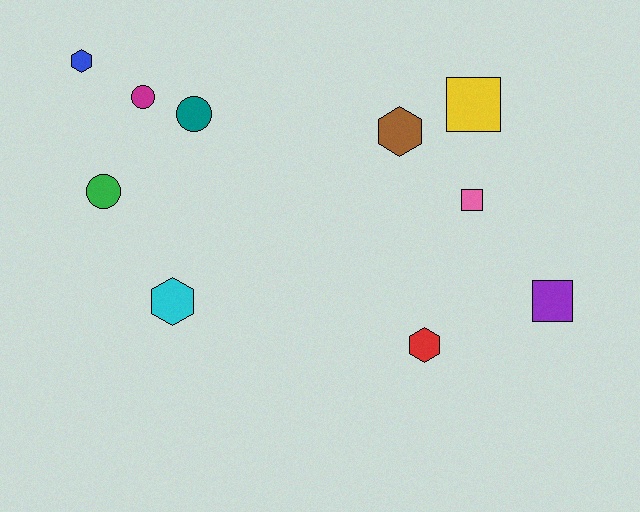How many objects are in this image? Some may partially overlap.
There are 10 objects.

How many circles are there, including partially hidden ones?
There are 3 circles.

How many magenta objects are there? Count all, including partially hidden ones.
There is 1 magenta object.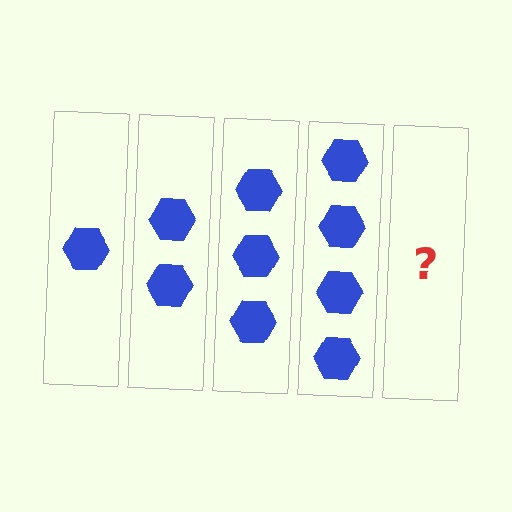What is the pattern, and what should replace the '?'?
The pattern is that each step adds one more hexagon. The '?' should be 5 hexagons.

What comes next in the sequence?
The next element should be 5 hexagons.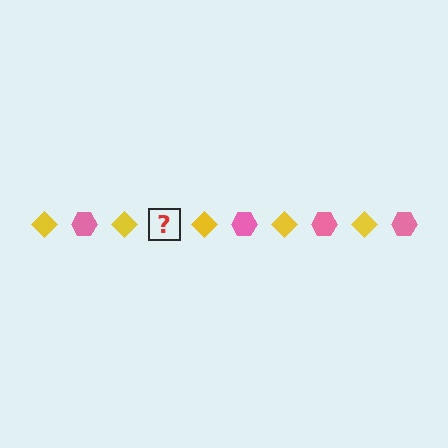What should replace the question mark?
The question mark should be replaced with a pink hexagon.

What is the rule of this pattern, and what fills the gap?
The rule is that the pattern alternates between yellow diamond and pink hexagon. The gap should be filled with a pink hexagon.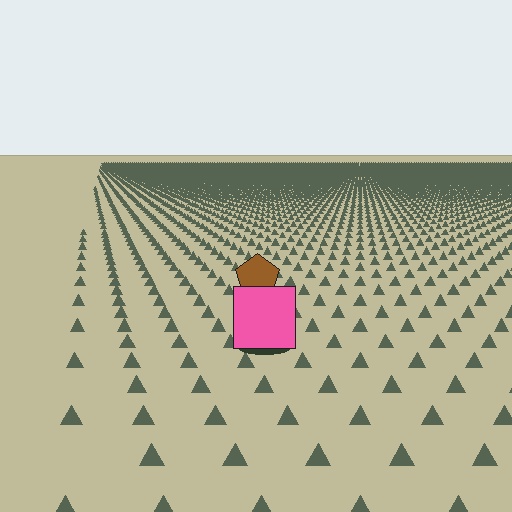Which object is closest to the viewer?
The pink square is closest. The texture marks near it are larger and more spread out.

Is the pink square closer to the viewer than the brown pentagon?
Yes. The pink square is closer — you can tell from the texture gradient: the ground texture is coarser near it.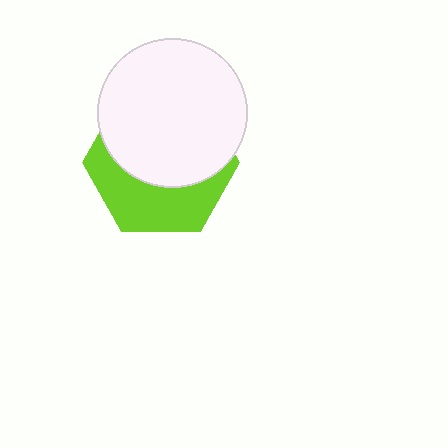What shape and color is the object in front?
The object in front is a white circle.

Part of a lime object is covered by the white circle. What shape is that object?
It is a hexagon.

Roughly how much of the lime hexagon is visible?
A small part of it is visible (roughly 41%).